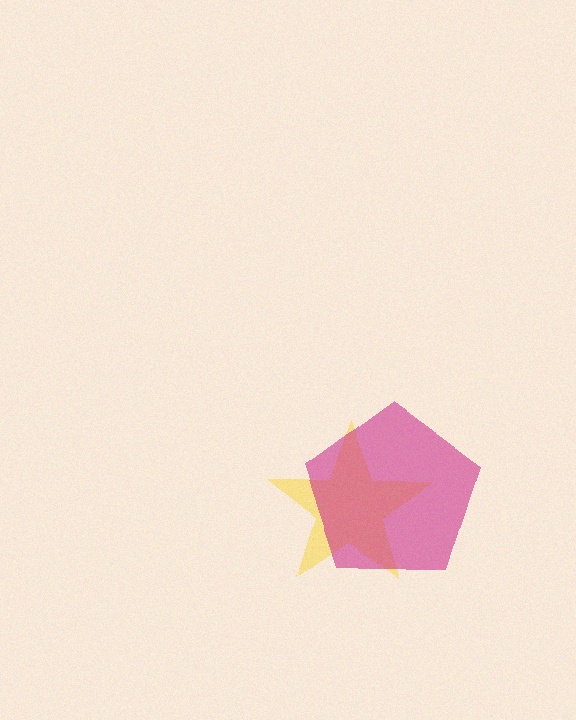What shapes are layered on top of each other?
The layered shapes are: a yellow star, a magenta pentagon.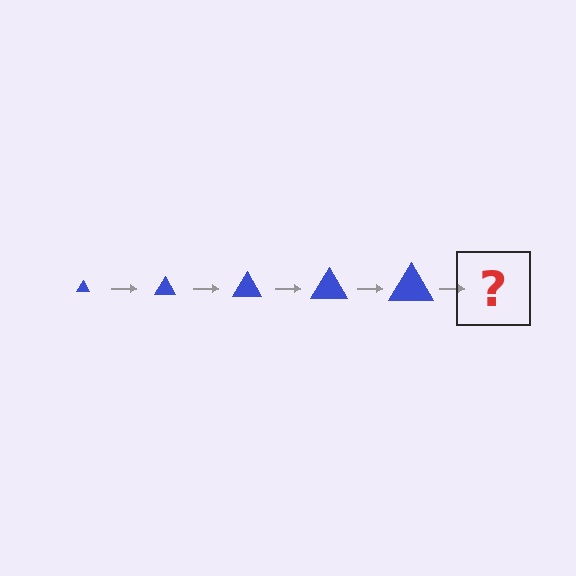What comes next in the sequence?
The next element should be a blue triangle, larger than the previous one.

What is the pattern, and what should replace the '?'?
The pattern is that the triangle gets progressively larger each step. The '?' should be a blue triangle, larger than the previous one.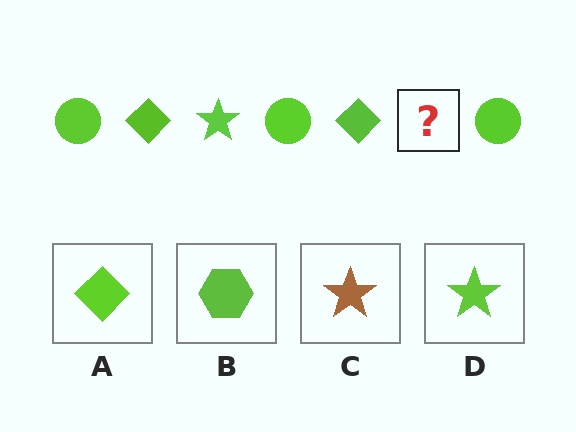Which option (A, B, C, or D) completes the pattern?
D.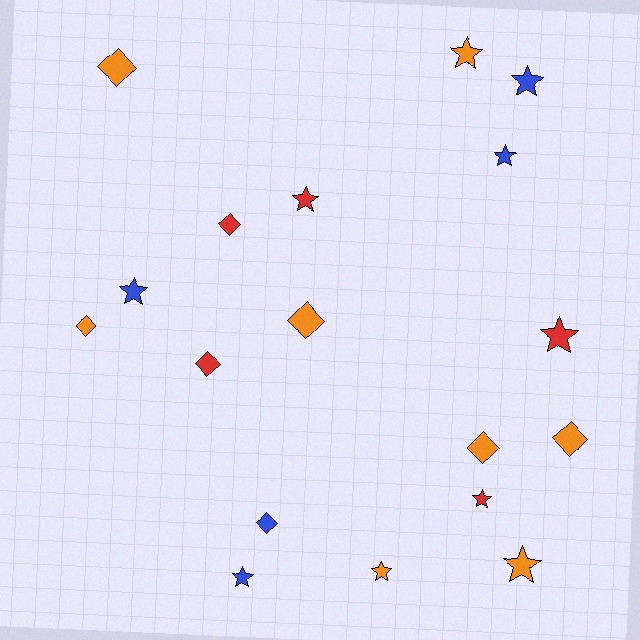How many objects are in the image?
There are 18 objects.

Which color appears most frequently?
Orange, with 8 objects.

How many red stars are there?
There are 3 red stars.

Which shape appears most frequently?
Star, with 10 objects.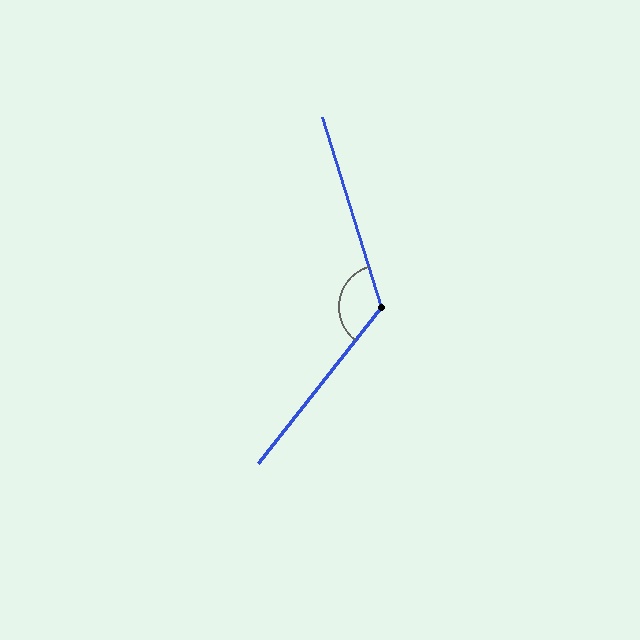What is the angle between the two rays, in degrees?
Approximately 125 degrees.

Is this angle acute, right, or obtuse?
It is obtuse.